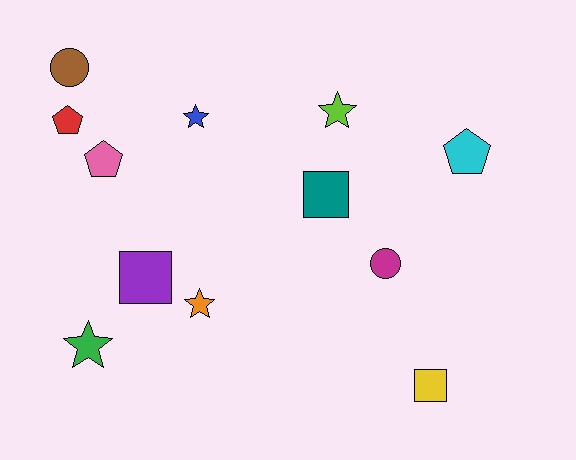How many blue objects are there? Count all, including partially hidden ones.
There is 1 blue object.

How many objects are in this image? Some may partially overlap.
There are 12 objects.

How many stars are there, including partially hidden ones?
There are 4 stars.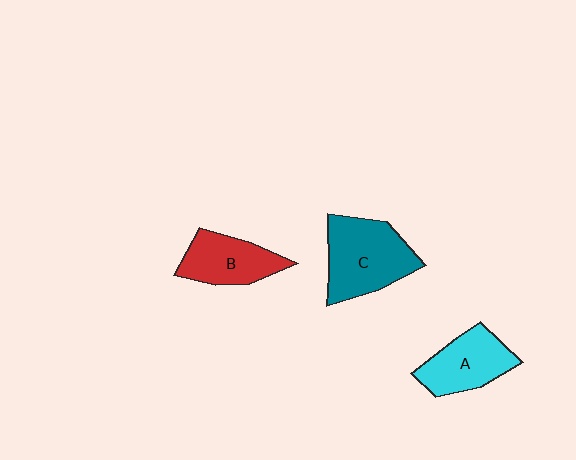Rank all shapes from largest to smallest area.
From largest to smallest: C (teal), A (cyan), B (red).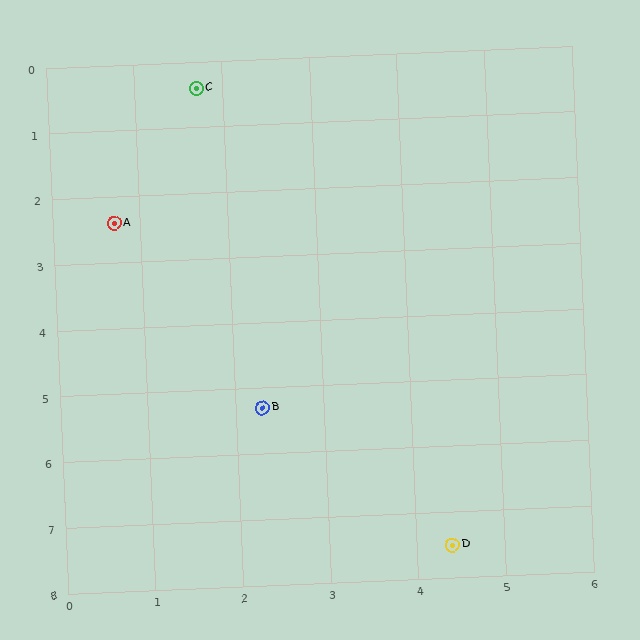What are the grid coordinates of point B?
Point B is at approximately (2.3, 5.3).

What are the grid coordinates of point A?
Point A is at approximately (0.7, 2.4).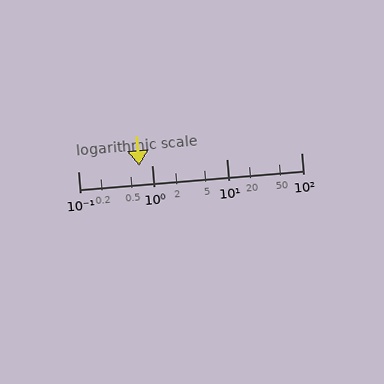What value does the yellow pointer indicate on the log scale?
The pointer indicates approximately 0.67.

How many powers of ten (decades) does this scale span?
The scale spans 3 decades, from 0.1 to 100.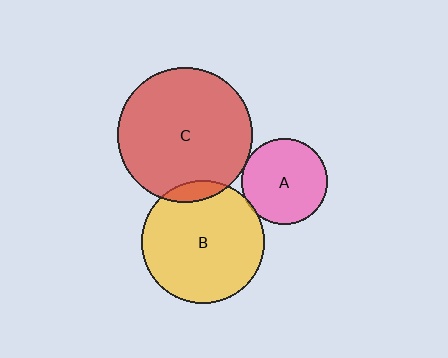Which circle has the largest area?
Circle C (red).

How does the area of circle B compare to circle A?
Approximately 2.0 times.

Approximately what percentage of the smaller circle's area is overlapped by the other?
Approximately 10%.